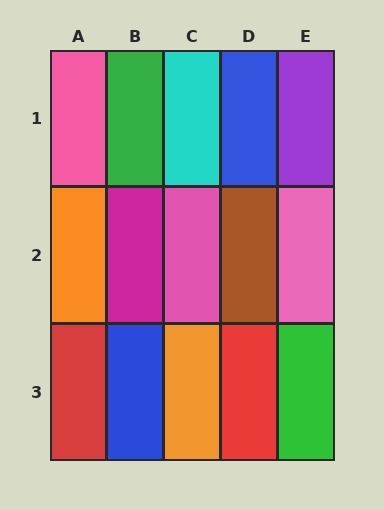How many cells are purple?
1 cell is purple.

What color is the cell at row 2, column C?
Pink.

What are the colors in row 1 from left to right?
Pink, green, cyan, blue, purple.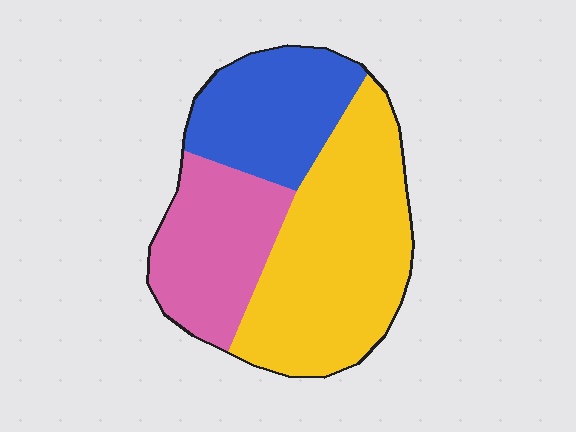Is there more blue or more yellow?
Yellow.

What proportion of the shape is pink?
Pink covers about 25% of the shape.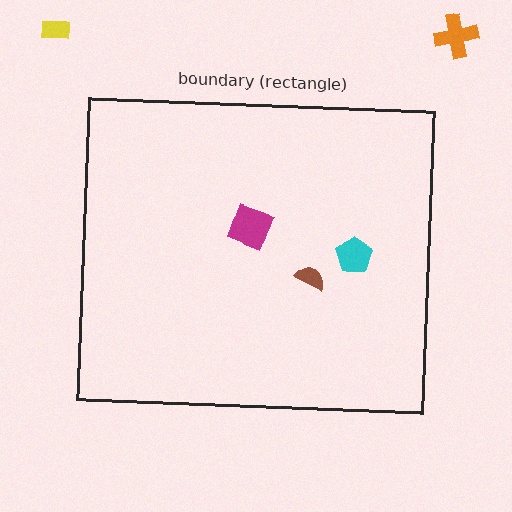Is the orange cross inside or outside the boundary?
Outside.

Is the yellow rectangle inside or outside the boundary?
Outside.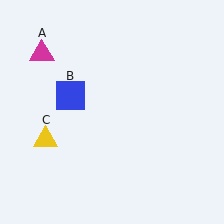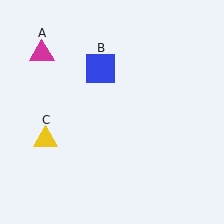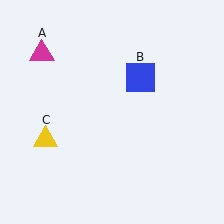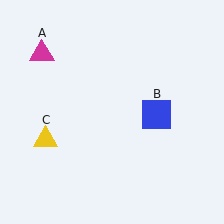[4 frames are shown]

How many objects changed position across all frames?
1 object changed position: blue square (object B).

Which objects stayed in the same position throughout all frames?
Magenta triangle (object A) and yellow triangle (object C) remained stationary.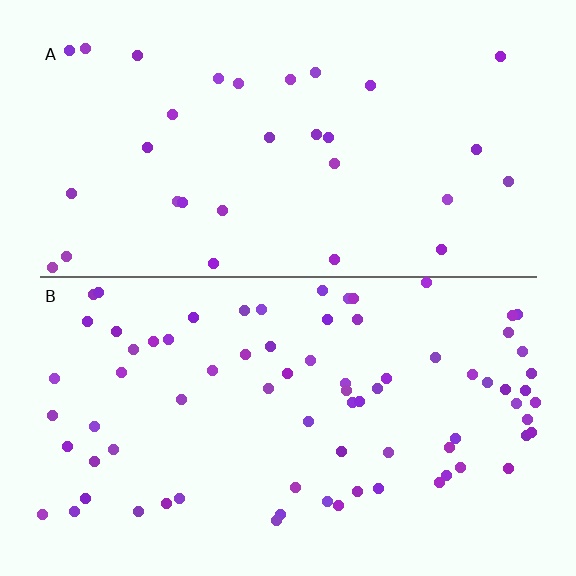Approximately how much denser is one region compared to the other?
Approximately 2.5× — region B over region A.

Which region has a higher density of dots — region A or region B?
B (the bottom).